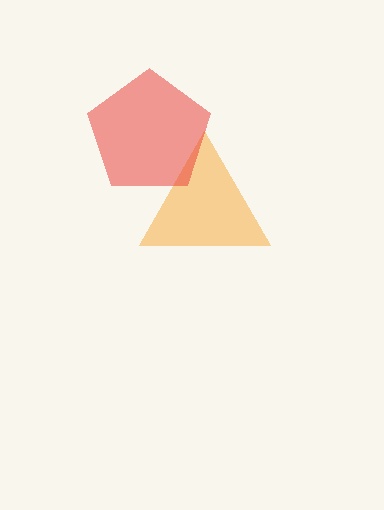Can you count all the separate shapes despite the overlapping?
Yes, there are 2 separate shapes.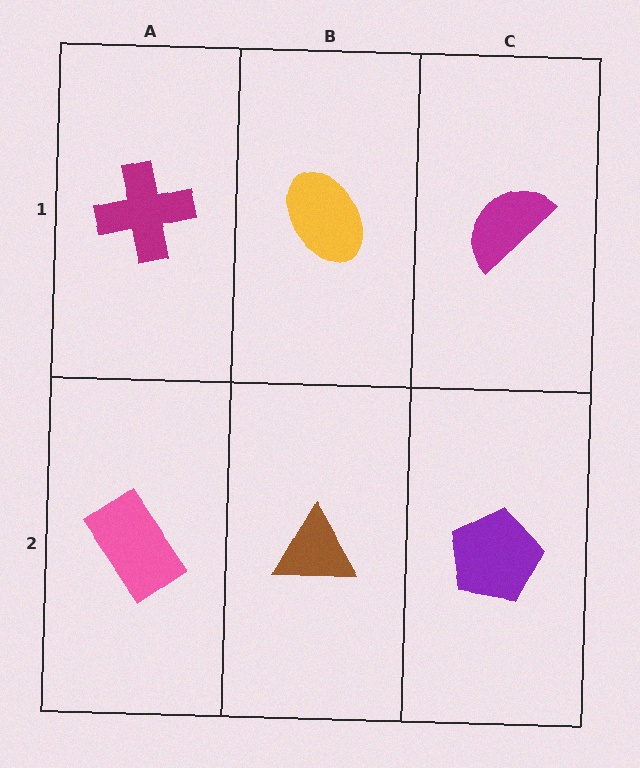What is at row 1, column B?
A yellow ellipse.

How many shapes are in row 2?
3 shapes.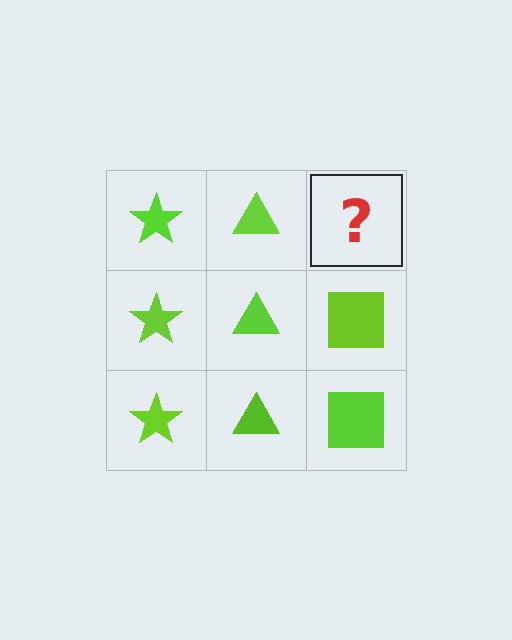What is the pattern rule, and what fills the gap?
The rule is that each column has a consistent shape. The gap should be filled with a lime square.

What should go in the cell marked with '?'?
The missing cell should contain a lime square.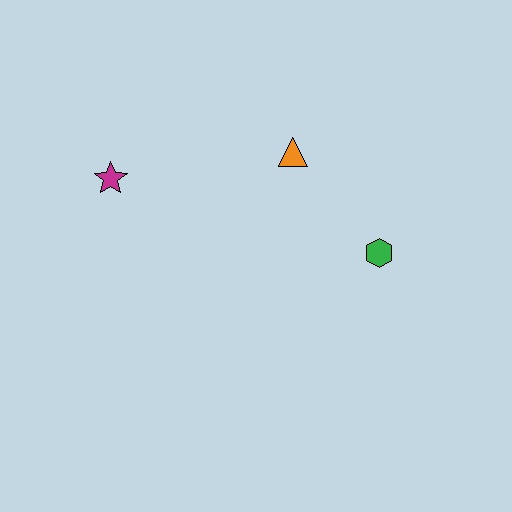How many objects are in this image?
There are 3 objects.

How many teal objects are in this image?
There are no teal objects.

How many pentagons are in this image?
There are no pentagons.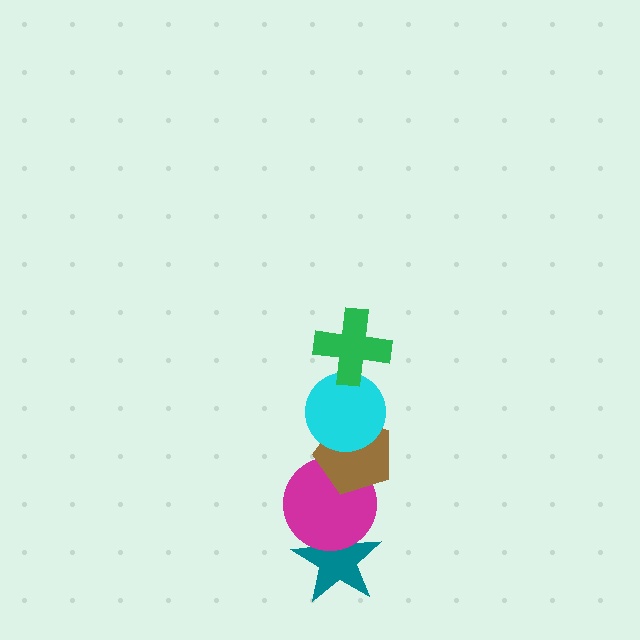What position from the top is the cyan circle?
The cyan circle is 2nd from the top.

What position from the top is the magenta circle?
The magenta circle is 4th from the top.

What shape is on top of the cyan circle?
The green cross is on top of the cyan circle.